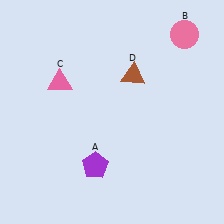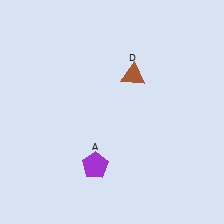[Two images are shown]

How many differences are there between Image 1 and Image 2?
There are 2 differences between the two images.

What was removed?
The pink circle (B), the pink triangle (C) were removed in Image 2.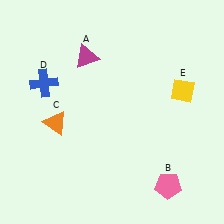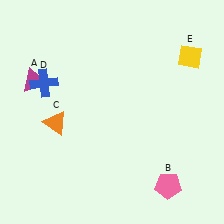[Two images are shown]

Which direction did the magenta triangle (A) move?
The magenta triangle (A) moved left.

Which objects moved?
The objects that moved are: the magenta triangle (A), the yellow diamond (E).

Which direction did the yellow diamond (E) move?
The yellow diamond (E) moved up.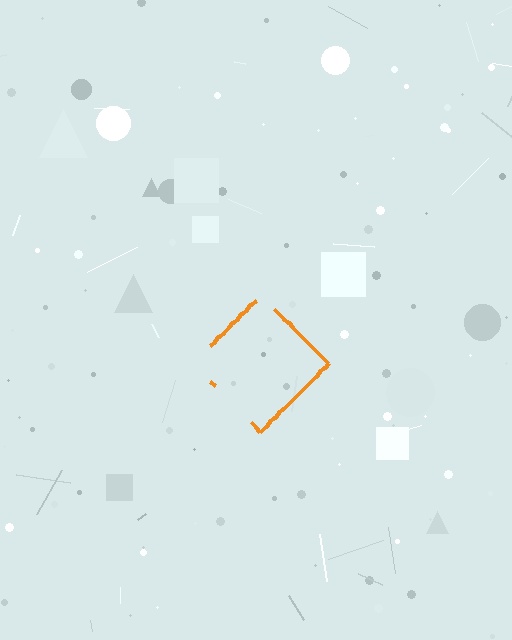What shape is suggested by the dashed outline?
The dashed outline suggests a diamond.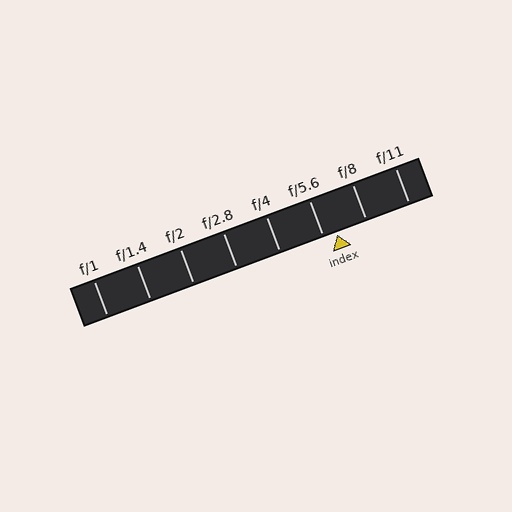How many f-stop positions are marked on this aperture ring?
There are 8 f-stop positions marked.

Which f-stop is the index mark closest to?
The index mark is closest to f/5.6.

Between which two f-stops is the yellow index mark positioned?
The index mark is between f/5.6 and f/8.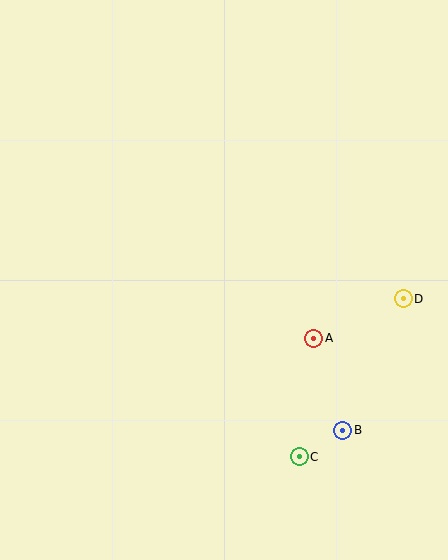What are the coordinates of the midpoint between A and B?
The midpoint between A and B is at (328, 384).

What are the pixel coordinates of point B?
Point B is at (343, 430).